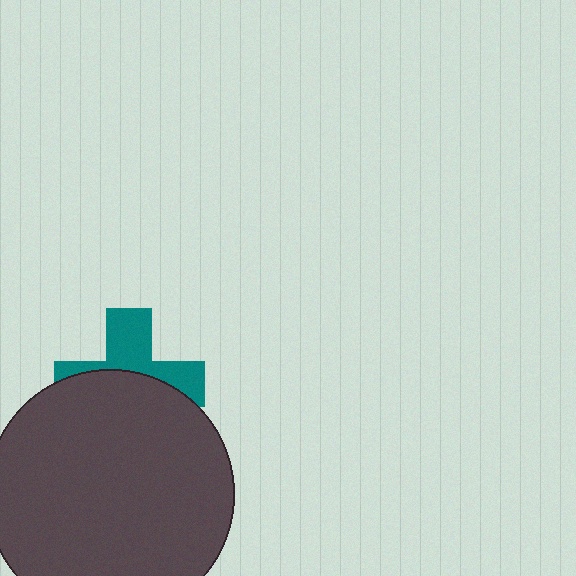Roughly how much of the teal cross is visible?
A small part of it is visible (roughly 43%).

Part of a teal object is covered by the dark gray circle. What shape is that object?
It is a cross.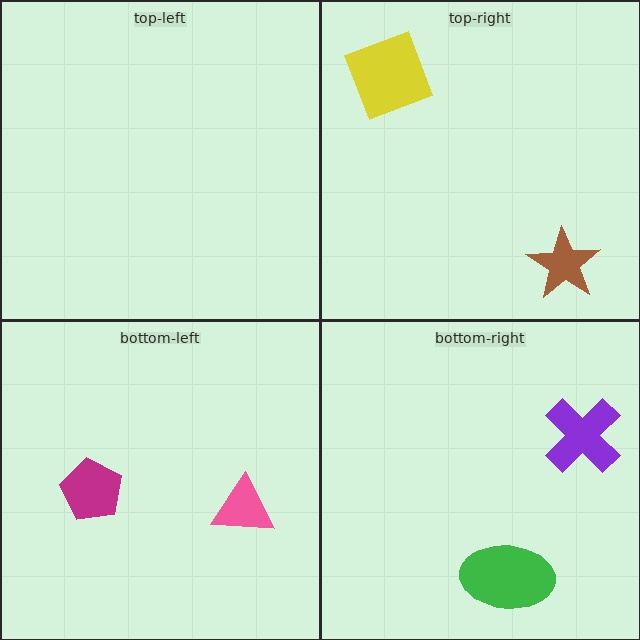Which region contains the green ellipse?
The bottom-right region.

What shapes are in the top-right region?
The brown star, the yellow square.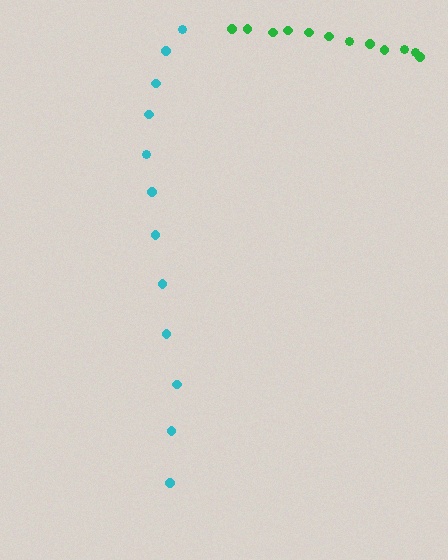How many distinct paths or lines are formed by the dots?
There are 2 distinct paths.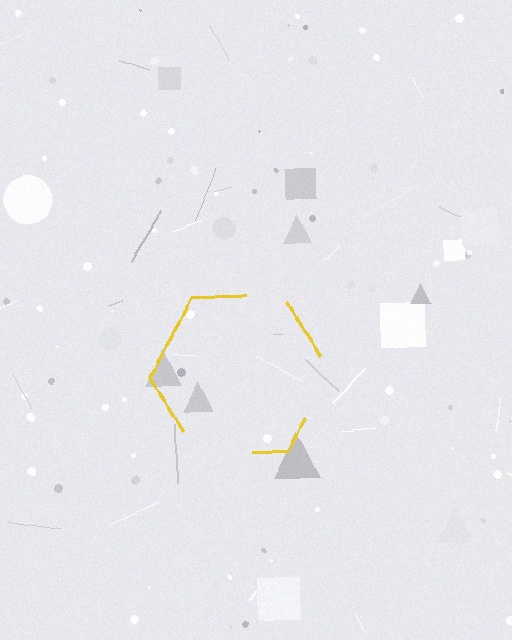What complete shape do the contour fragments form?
The contour fragments form a hexagon.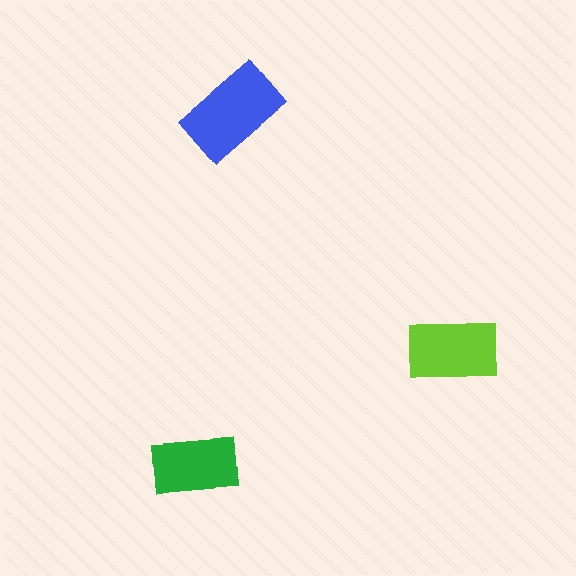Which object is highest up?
The blue rectangle is topmost.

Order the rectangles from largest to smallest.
the blue one, the lime one, the green one.